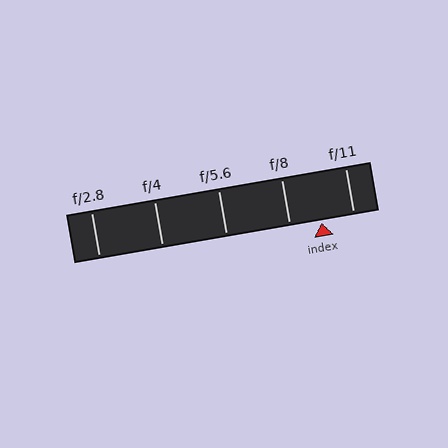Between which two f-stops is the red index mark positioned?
The index mark is between f/8 and f/11.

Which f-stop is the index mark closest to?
The index mark is closest to f/8.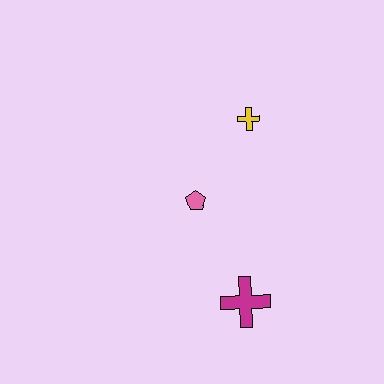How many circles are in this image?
There are no circles.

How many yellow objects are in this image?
There is 1 yellow object.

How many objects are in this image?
There are 3 objects.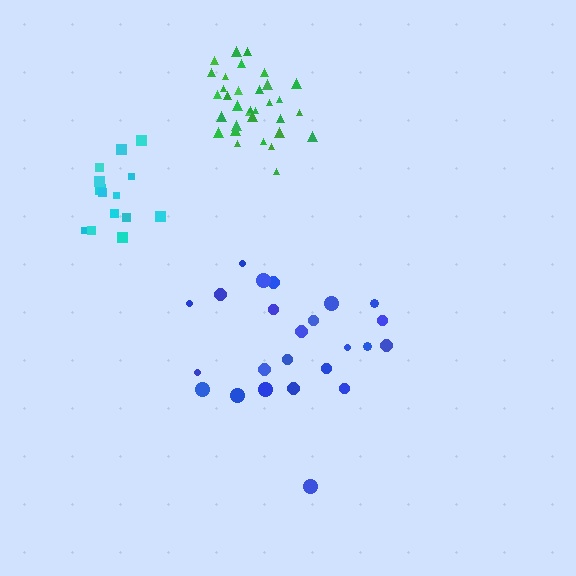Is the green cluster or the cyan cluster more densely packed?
Green.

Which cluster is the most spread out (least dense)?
Blue.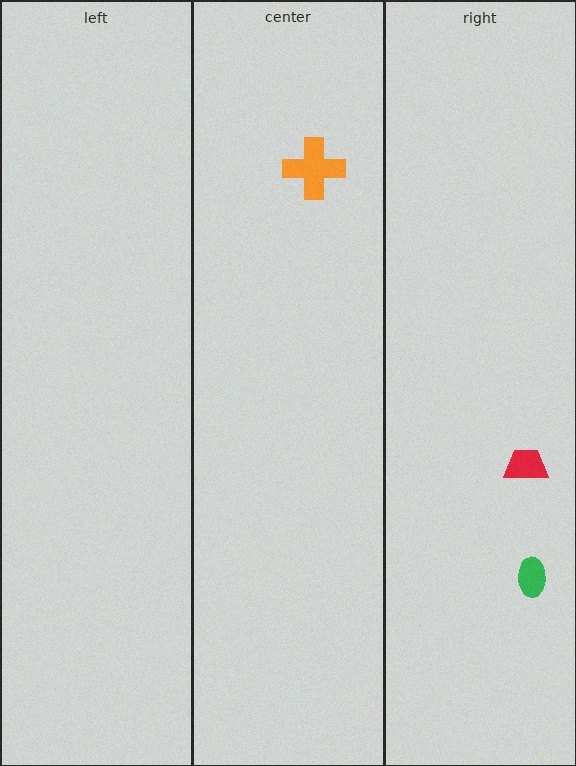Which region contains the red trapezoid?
The right region.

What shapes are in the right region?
The red trapezoid, the green ellipse.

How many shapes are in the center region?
1.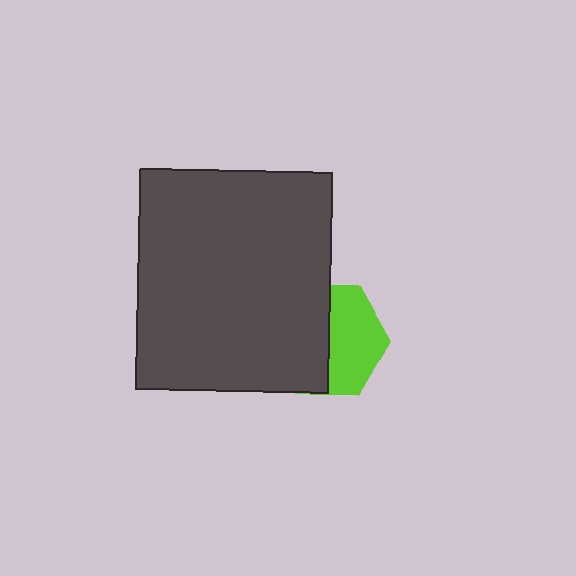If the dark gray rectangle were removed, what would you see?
You would see the complete lime hexagon.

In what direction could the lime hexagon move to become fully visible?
The lime hexagon could move right. That would shift it out from behind the dark gray rectangle entirely.